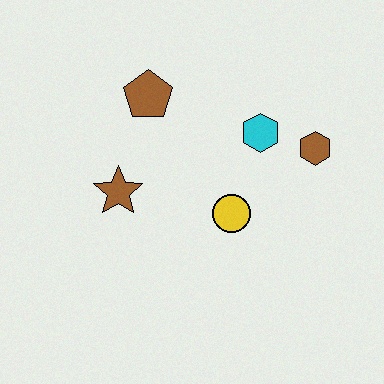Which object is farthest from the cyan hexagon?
The brown star is farthest from the cyan hexagon.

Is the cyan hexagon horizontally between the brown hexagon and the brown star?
Yes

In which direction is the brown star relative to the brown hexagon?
The brown star is to the left of the brown hexagon.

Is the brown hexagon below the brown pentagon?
Yes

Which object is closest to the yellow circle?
The cyan hexagon is closest to the yellow circle.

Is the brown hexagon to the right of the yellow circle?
Yes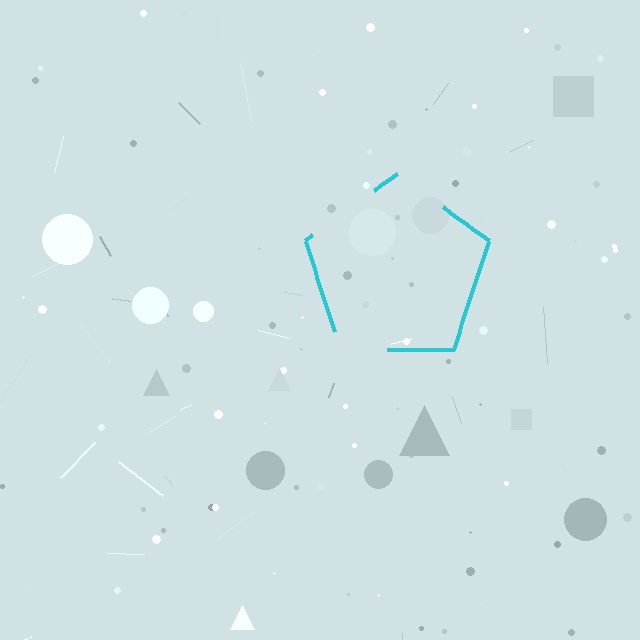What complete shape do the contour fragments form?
The contour fragments form a pentagon.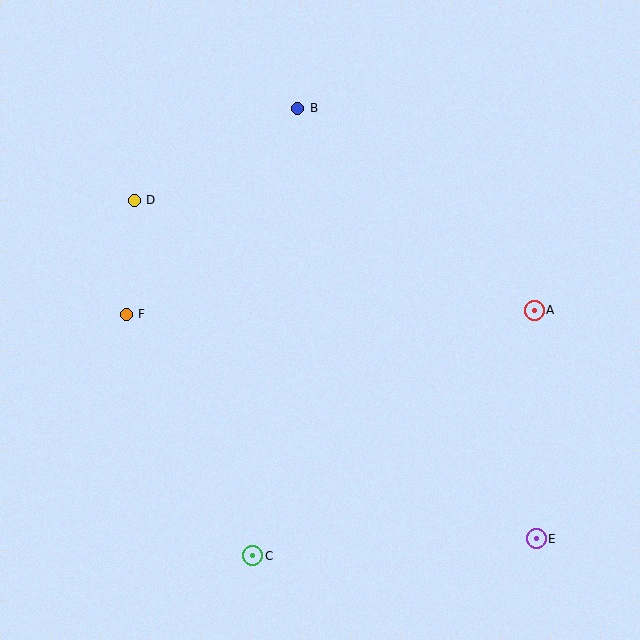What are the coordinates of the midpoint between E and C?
The midpoint between E and C is at (394, 547).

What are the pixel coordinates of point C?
Point C is at (253, 556).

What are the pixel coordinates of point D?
Point D is at (134, 200).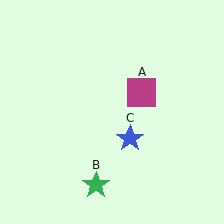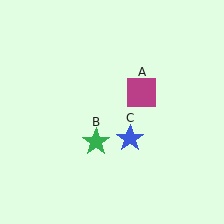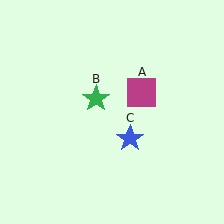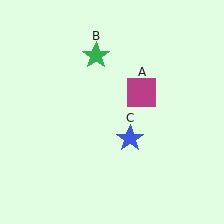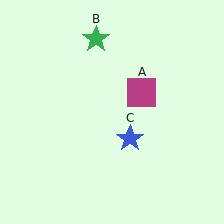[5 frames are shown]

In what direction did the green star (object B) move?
The green star (object B) moved up.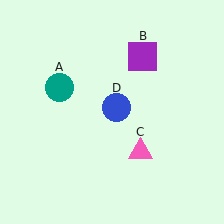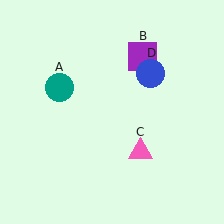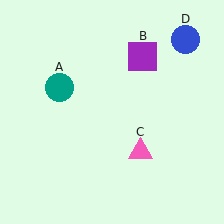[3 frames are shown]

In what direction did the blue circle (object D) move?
The blue circle (object D) moved up and to the right.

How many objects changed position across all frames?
1 object changed position: blue circle (object D).